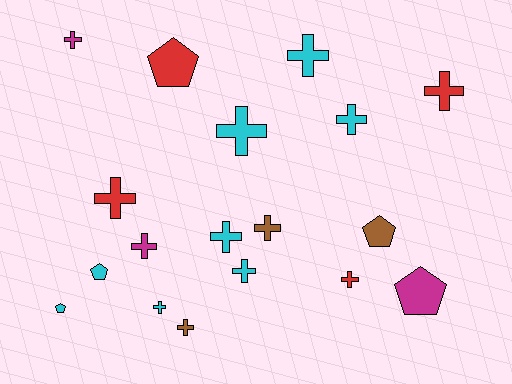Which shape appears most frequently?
Cross, with 13 objects.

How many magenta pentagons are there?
There is 1 magenta pentagon.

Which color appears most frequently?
Cyan, with 8 objects.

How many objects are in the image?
There are 18 objects.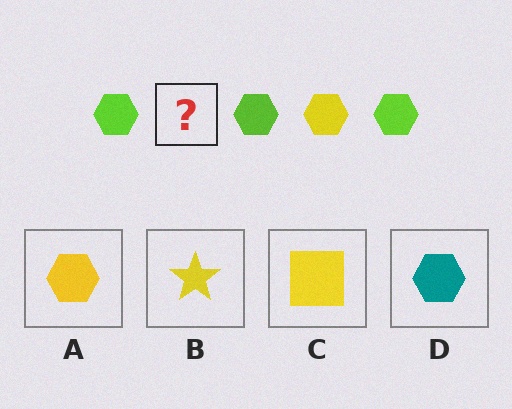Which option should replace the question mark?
Option A.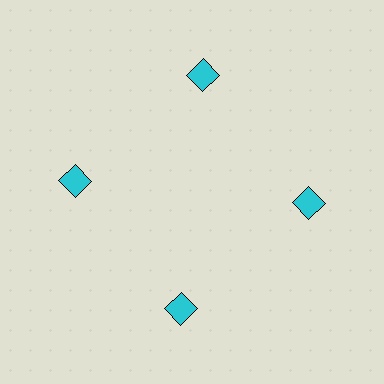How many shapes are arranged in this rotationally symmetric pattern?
There are 4 shapes, arranged in 4 groups of 1.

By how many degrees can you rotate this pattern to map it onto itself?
The pattern maps onto itself every 90 degrees of rotation.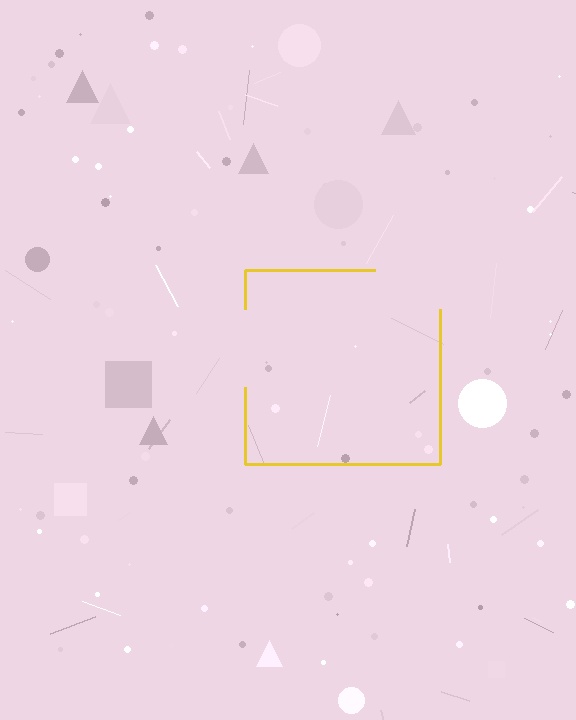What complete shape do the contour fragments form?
The contour fragments form a square.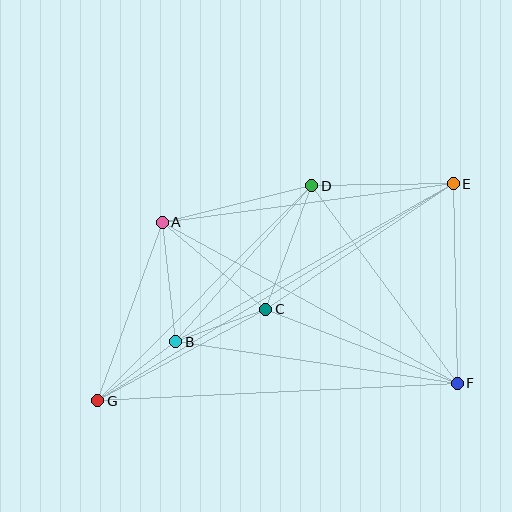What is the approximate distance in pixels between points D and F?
The distance between D and F is approximately 246 pixels.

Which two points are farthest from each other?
Points E and G are farthest from each other.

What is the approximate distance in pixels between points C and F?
The distance between C and F is approximately 205 pixels.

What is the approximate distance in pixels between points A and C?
The distance between A and C is approximately 136 pixels.